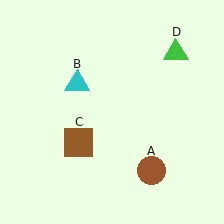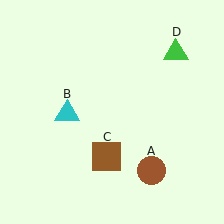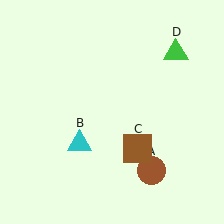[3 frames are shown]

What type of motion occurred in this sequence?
The cyan triangle (object B), brown square (object C) rotated counterclockwise around the center of the scene.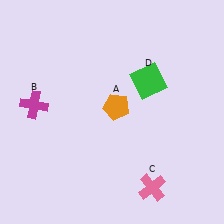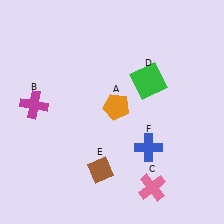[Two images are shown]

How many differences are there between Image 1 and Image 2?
There are 2 differences between the two images.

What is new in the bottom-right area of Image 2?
A blue cross (F) was added in the bottom-right area of Image 2.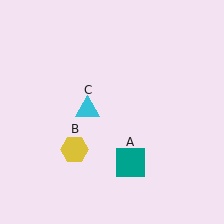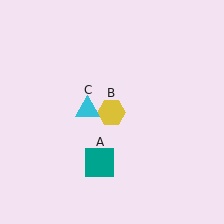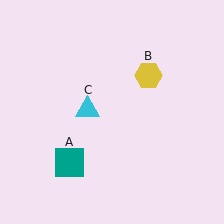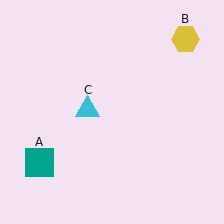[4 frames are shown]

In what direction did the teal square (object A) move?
The teal square (object A) moved left.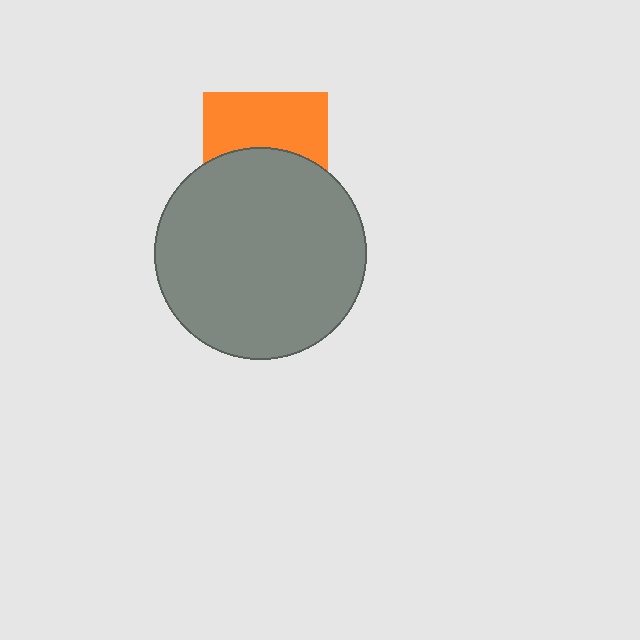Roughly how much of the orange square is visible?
About half of it is visible (roughly 50%).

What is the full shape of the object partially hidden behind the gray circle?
The partially hidden object is an orange square.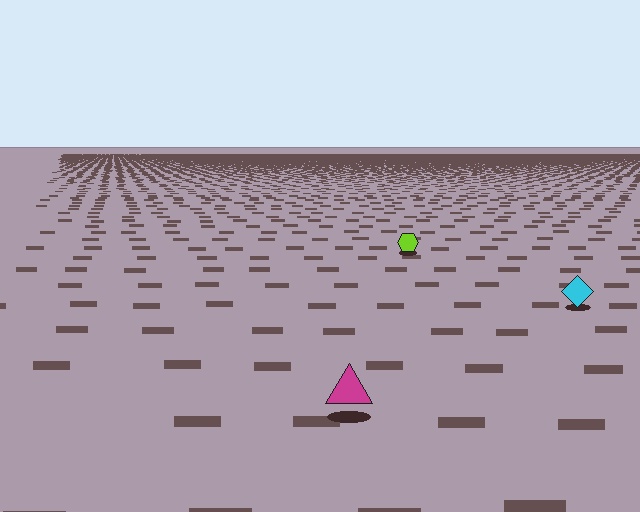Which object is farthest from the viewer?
The lime hexagon is farthest from the viewer. It appears smaller and the ground texture around it is denser.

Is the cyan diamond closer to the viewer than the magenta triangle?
No. The magenta triangle is closer — you can tell from the texture gradient: the ground texture is coarser near it.